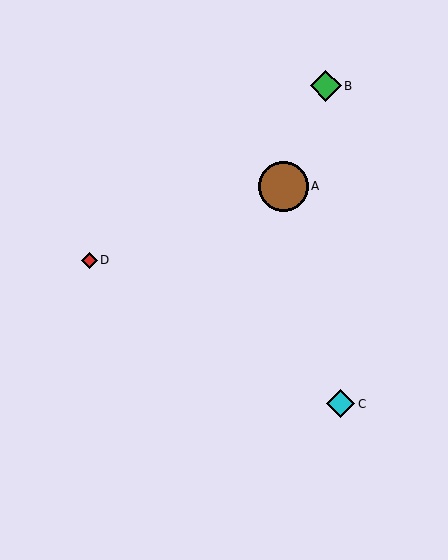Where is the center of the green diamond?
The center of the green diamond is at (326, 86).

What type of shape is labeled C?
Shape C is a cyan diamond.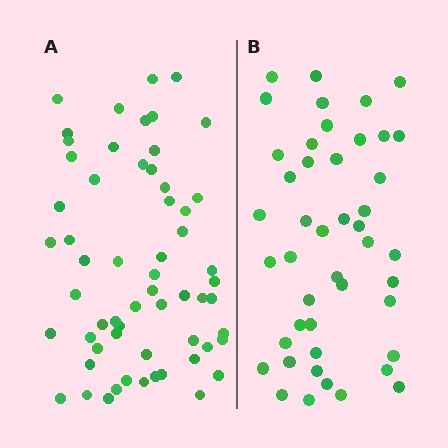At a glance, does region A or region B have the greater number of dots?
Region A (the left region) has more dots.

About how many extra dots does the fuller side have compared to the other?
Region A has approximately 15 more dots than region B.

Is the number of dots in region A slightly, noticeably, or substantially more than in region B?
Region A has noticeably more, but not dramatically so. The ratio is roughly 1.3 to 1.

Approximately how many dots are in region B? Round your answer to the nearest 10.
About 40 dots. (The exact count is 45, which rounds to 40.)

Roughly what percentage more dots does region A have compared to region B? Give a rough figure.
About 35% more.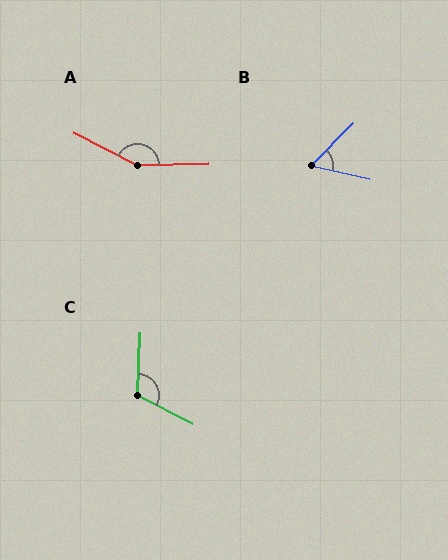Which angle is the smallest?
B, at approximately 58 degrees.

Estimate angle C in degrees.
Approximately 116 degrees.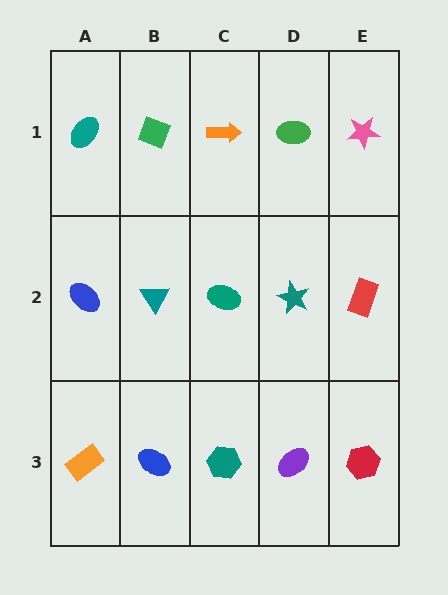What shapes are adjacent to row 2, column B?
A green diamond (row 1, column B), a blue ellipse (row 3, column B), a blue ellipse (row 2, column A), a teal ellipse (row 2, column C).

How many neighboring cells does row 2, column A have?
3.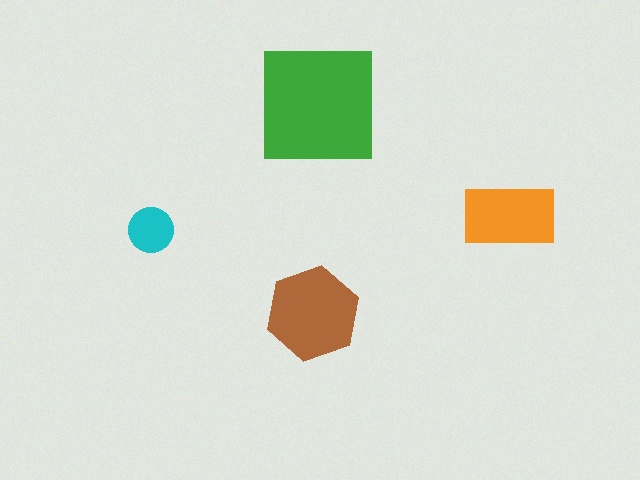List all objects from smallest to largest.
The cyan circle, the orange rectangle, the brown hexagon, the green square.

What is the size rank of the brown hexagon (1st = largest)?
2nd.